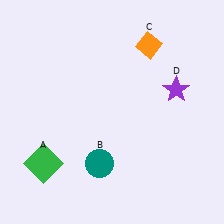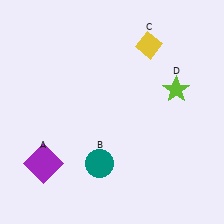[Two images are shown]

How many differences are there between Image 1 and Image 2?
There are 3 differences between the two images.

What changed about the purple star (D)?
In Image 1, D is purple. In Image 2, it changed to lime.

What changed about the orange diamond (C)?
In Image 1, C is orange. In Image 2, it changed to yellow.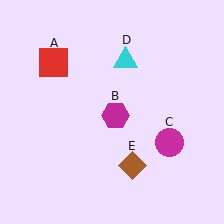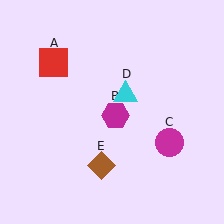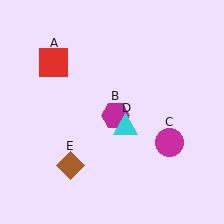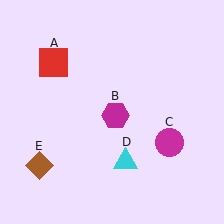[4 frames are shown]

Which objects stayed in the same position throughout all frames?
Red square (object A) and magenta hexagon (object B) and magenta circle (object C) remained stationary.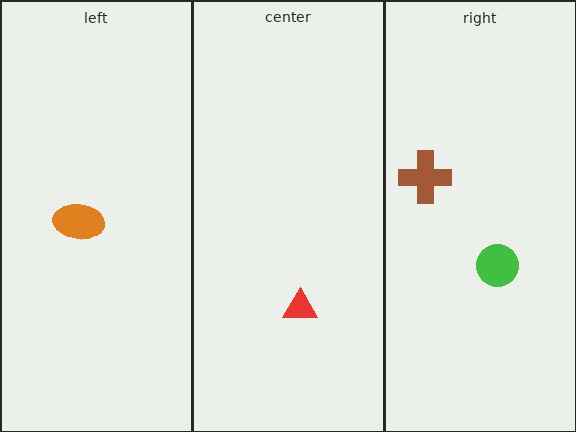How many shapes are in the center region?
1.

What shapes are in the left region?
The orange ellipse.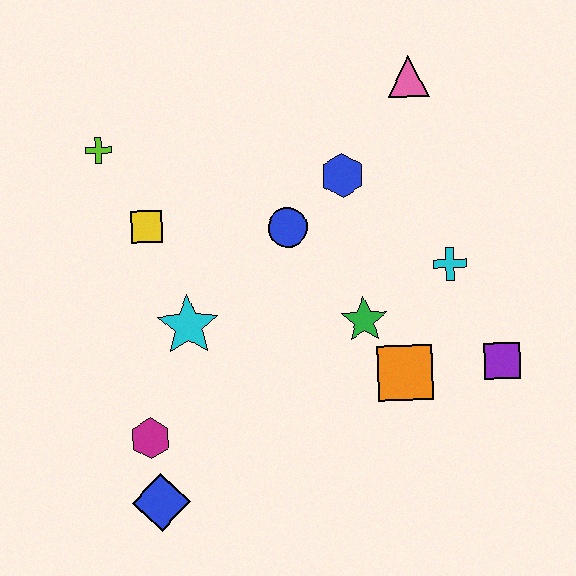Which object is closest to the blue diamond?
The magenta hexagon is closest to the blue diamond.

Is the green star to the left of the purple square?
Yes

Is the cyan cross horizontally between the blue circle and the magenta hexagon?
No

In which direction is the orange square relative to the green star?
The orange square is below the green star.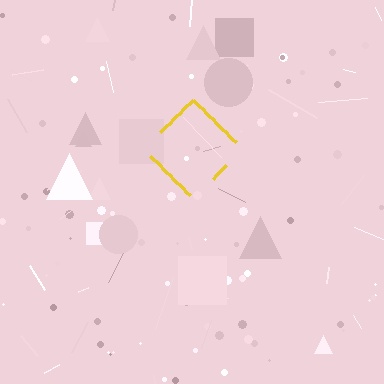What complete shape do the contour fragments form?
The contour fragments form a diamond.